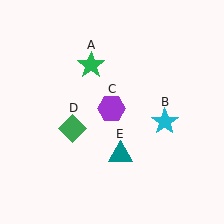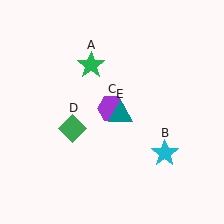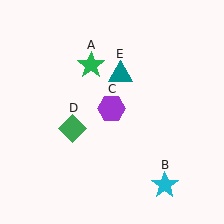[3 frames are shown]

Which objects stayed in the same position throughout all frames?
Green star (object A) and purple hexagon (object C) and green diamond (object D) remained stationary.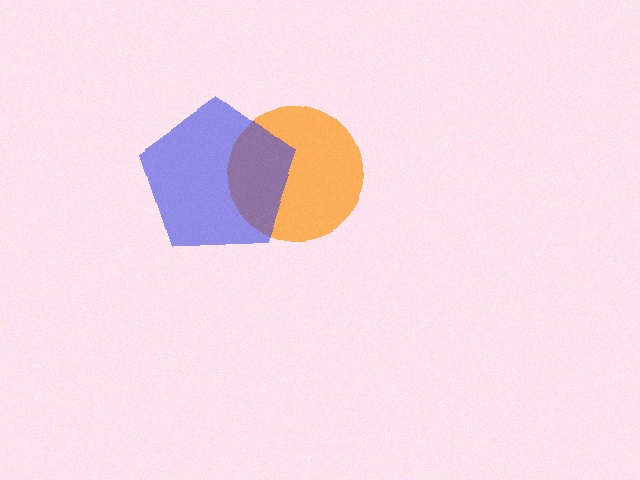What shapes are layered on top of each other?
The layered shapes are: an orange circle, a blue pentagon.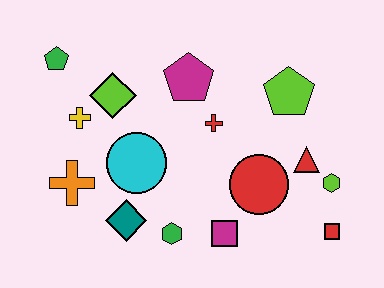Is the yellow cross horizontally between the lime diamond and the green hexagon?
No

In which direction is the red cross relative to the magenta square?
The red cross is above the magenta square.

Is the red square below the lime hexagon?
Yes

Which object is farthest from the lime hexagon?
The green pentagon is farthest from the lime hexagon.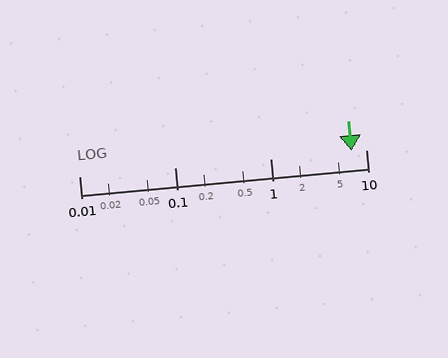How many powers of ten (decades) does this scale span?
The scale spans 3 decades, from 0.01 to 10.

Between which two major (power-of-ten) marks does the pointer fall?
The pointer is between 1 and 10.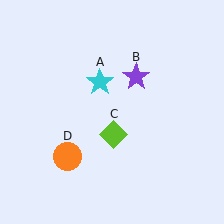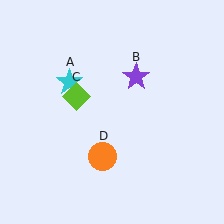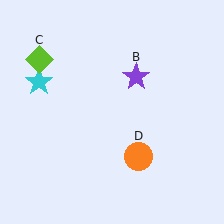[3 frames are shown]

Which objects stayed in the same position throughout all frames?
Purple star (object B) remained stationary.